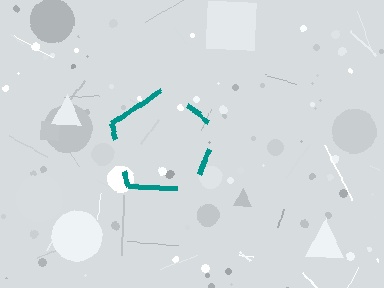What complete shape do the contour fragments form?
The contour fragments form a pentagon.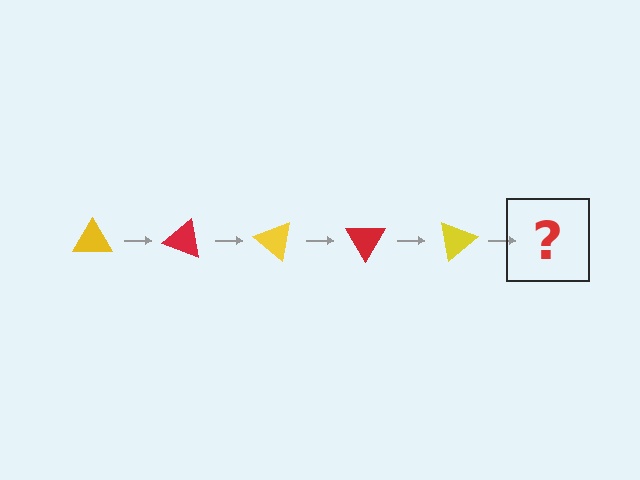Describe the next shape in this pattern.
It should be a red triangle, rotated 100 degrees from the start.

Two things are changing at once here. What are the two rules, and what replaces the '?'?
The two rules are that it rotates 20 degrees each step and the color cycles through yellow and red. The '?' should be a red triangle, rotated 100 degrees from the start.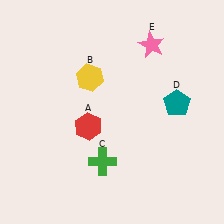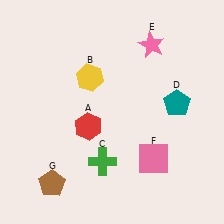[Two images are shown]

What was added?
A pink square (F), a brown pentagon (G) were added in Image 2.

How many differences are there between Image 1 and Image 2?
There are 2 differences between the two images.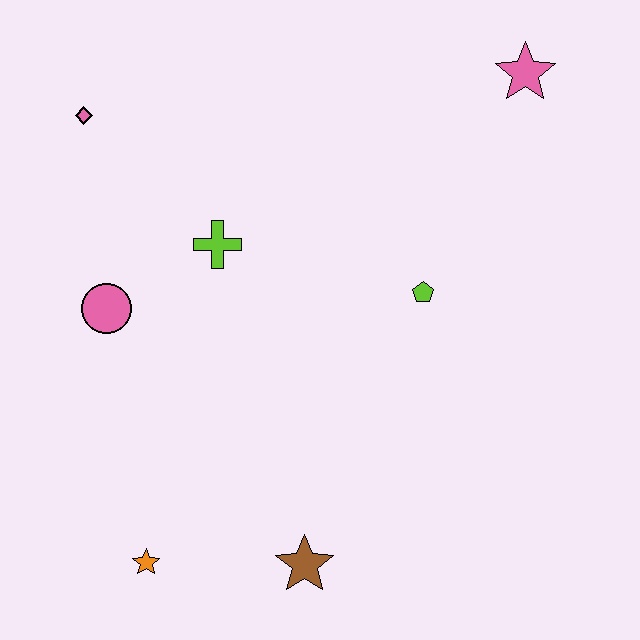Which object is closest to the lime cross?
The pink circle is closest to the lime cross.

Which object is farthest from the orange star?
The pink star is farthest from the orange star.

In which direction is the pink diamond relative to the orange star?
The pink diamond is above the orange star.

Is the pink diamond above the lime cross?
Yes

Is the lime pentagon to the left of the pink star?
Yes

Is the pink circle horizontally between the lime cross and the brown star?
No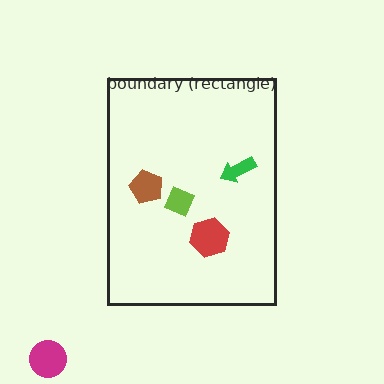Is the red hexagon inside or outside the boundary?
Inside.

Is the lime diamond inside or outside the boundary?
Inside.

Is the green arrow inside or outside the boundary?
Inside.